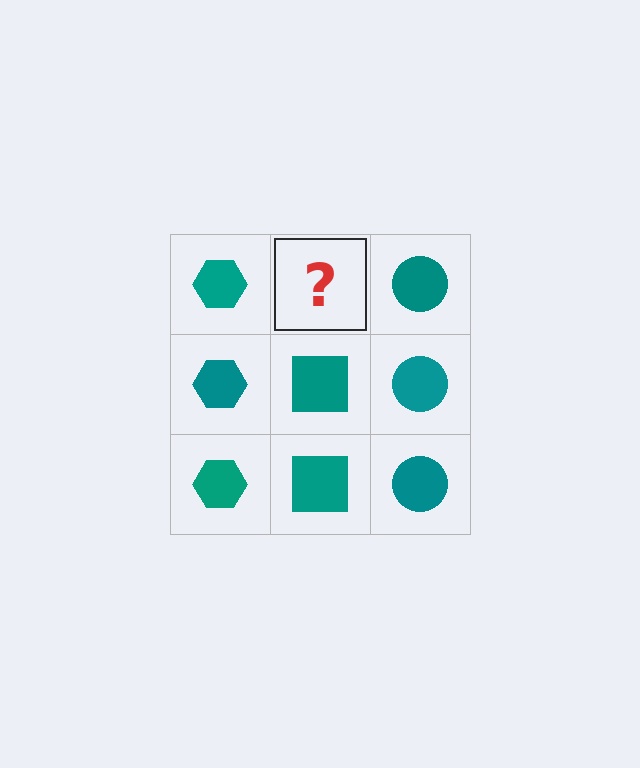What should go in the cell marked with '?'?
The missing cell should contain a teal square.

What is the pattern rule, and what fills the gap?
The rule is that each column has a consistent shape. The gap should be filled with a teal square.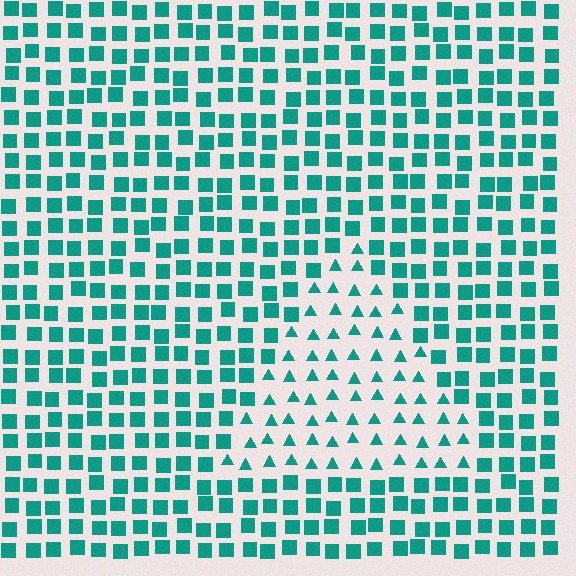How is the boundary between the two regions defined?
The boundary is defined by a change in element shape: triangles inside vs. squares outside. All elements share the same color and spacing.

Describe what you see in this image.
The image is filled with small teal elements arranged in a uniform grid. A triangle-shaped region contains triangles, while the surrounding area contains squares. The boundary is defined purely by the change in element shape.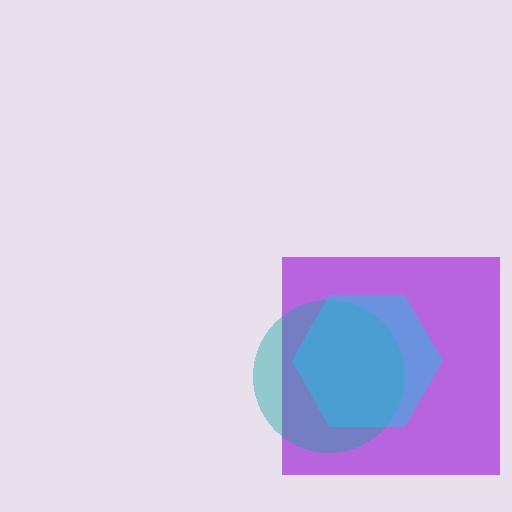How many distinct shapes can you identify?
There are 3 distinct shapes: a purple square, a teal circle, a cyan hexagon.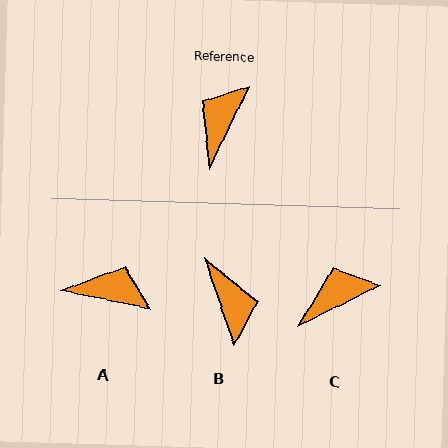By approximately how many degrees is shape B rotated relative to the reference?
Approximately 135 degrees clockwise.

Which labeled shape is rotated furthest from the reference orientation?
B, about 135 degrees away.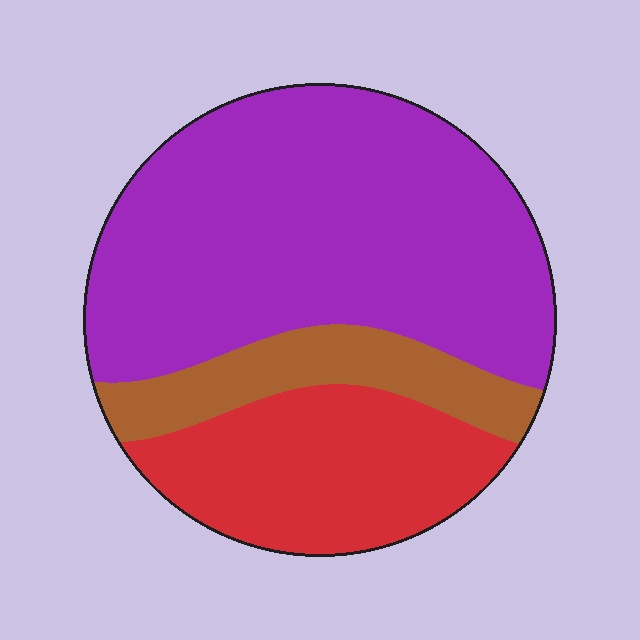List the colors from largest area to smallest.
From largest to smallest: purple, red, brown.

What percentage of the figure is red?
Red covers around 25% of the figure.